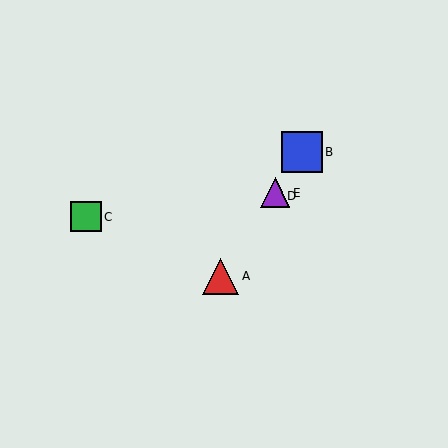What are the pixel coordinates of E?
Object E is at (275, 193).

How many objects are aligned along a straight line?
4 objects (A, B, D, E) are aligned along a straight line.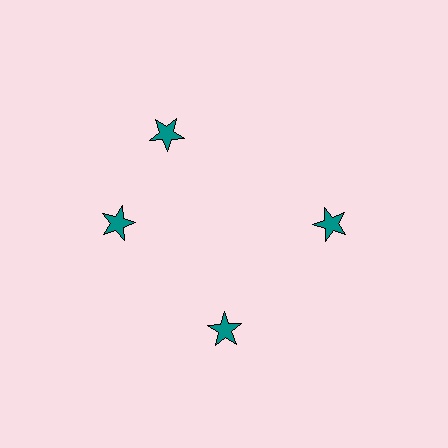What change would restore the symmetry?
The symmetry would be restored by rotating it back into even spacing with its neighbors so that all 4 stars sit at equal angles and equal distance from the center.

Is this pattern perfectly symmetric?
No. The 4 teal stars are arranged in a ring, but one element near the 12 o'clock position is rotated out of alignment along the ring, breaking the 4-fold rotational symmetry.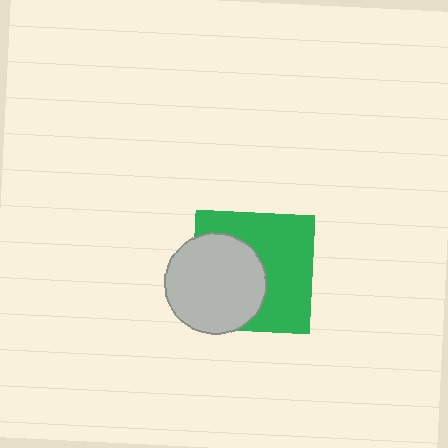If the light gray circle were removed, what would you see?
You would see the complete green square.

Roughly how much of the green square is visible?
About half of it is visible (roughly 56%).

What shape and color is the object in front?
The object in front is a light gray circle.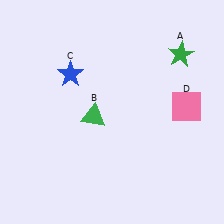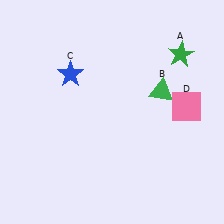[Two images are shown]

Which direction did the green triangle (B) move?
The green triangle (B) moved right.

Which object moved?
The green triangle (B) moved right.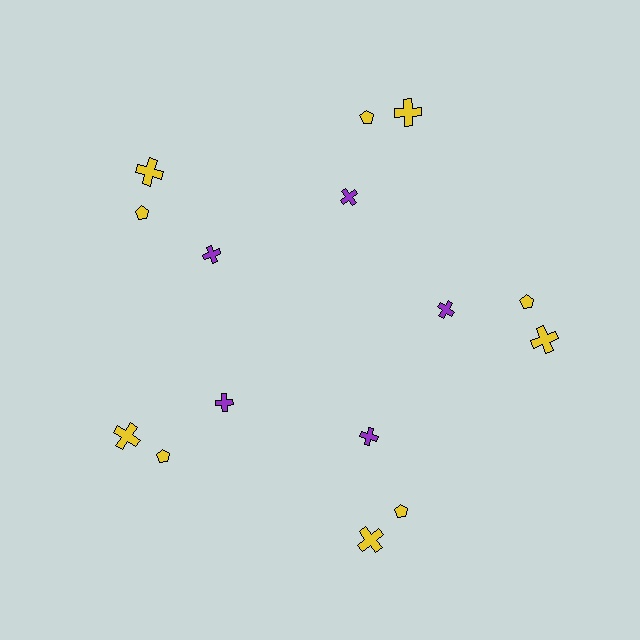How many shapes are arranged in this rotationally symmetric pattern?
There are 15 shapes, arranged in 5 groups of 3.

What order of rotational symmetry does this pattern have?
This pattern has 5-fold rotational symmetry.